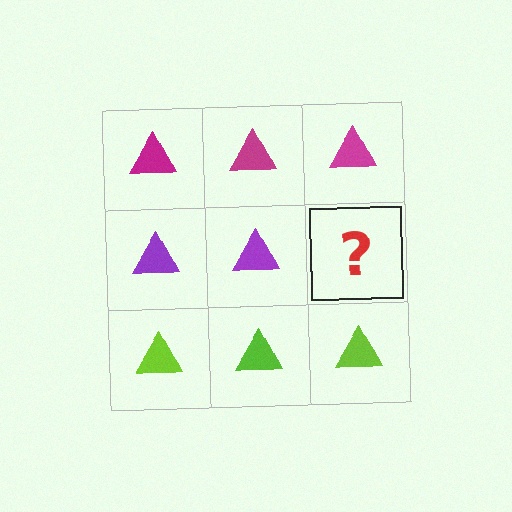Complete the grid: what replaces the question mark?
The question mark should be replaced with a purple triangle.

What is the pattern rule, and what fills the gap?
The rule is that each row has a consistent color. The gap should be filled with a purple triangle.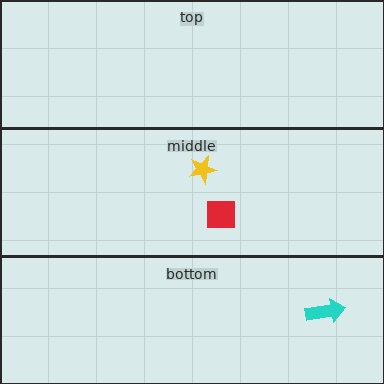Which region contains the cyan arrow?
The bottom region.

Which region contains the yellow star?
The middle region.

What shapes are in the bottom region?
The cyan arrow.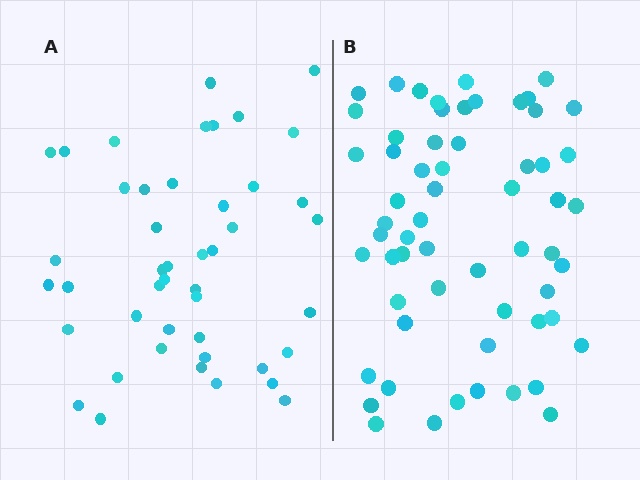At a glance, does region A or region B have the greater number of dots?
Region B (the right region) has more dots.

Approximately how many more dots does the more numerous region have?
Region B has approximately 15 more dots than region A.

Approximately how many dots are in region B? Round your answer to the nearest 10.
About 60 dots.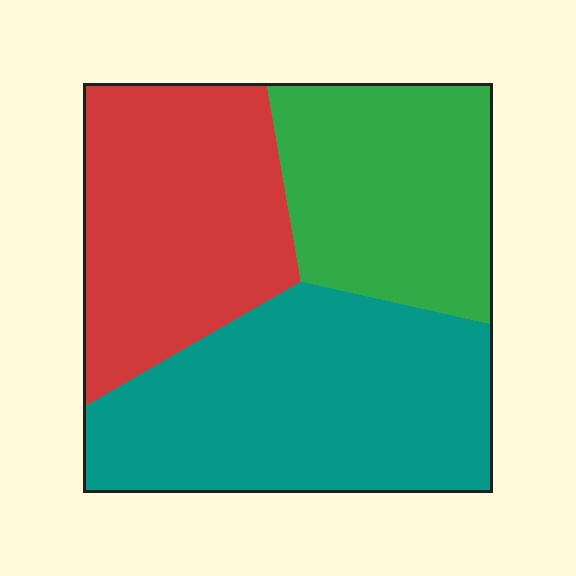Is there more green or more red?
Red.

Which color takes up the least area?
Green, at roughly 25%.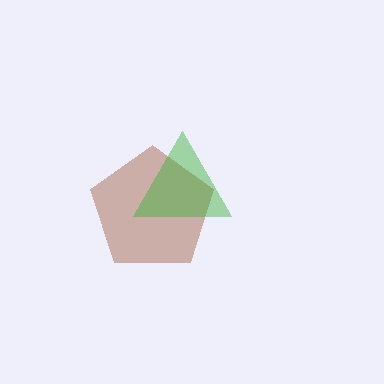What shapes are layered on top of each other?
The layered shapes are: a brown pentagon, a green triangle.